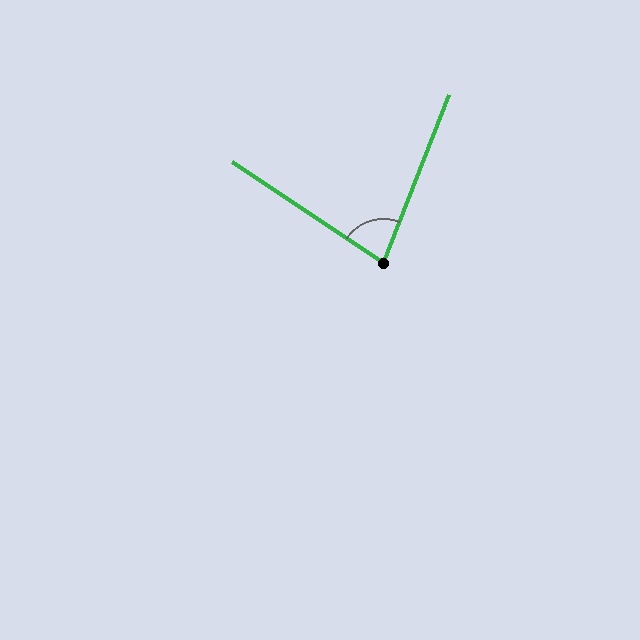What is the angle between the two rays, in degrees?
Approximately 77 degrees.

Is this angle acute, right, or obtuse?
It is acute.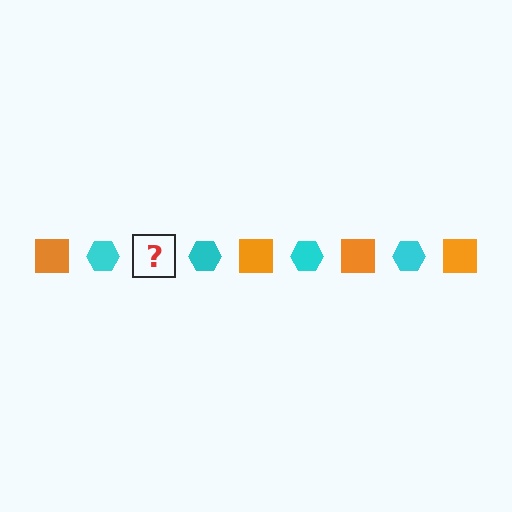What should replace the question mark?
The question mark should be replaced with an orange square.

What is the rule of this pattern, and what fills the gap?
The rule is that the pattern alternates between orange square and cyan hexagon. The gap should be filled with an orange square.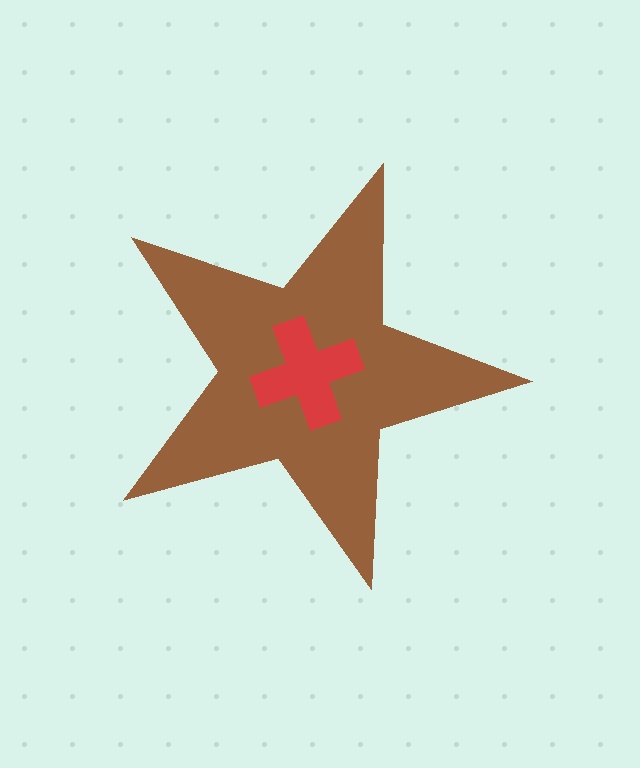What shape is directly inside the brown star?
The red cross.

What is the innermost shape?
The red cross.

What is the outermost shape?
The brown star.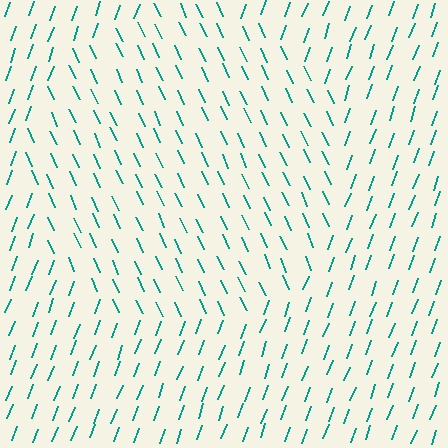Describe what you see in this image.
The image is filled with small teal line segments. A circle region in the image has lines oriented differently from the surrounding lines, creating a visible texture boundary.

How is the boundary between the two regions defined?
The boundary is defined purely by a change in line orientation (approximately 45 degrees difference). All lines are the same color and thickness.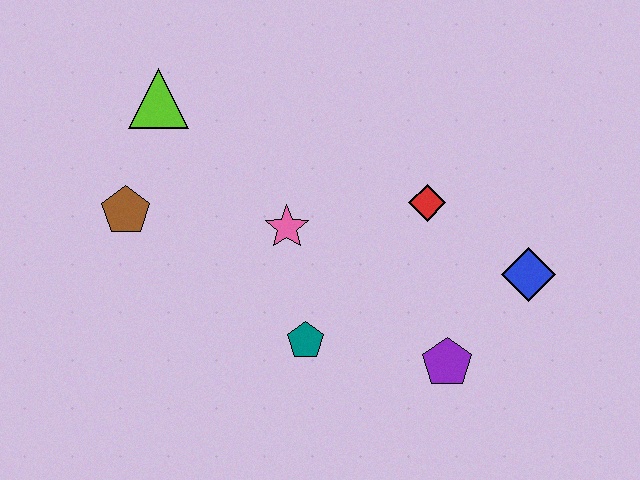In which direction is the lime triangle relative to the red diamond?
The lime triangle is to the left of the red diamond.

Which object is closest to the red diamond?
The blue diamond is closest to the red diamond.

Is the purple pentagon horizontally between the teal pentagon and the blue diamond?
Yes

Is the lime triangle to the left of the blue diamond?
Yes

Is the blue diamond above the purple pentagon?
Yes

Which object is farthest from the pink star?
The blue diamond is farthest from the pink star.